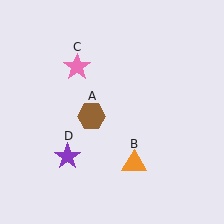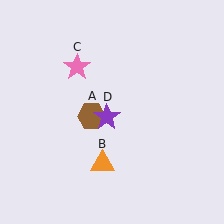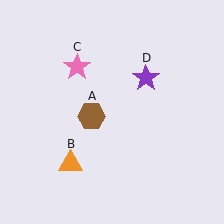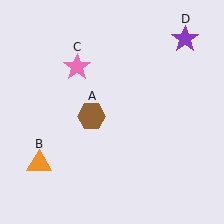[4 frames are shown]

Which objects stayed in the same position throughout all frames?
Brown hexagon (object A) and pink star (object C) remained stationary.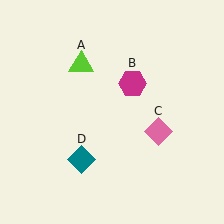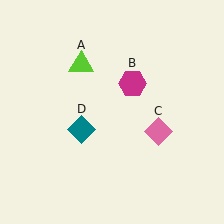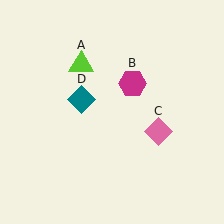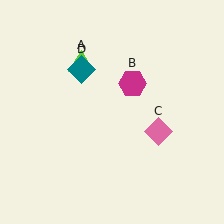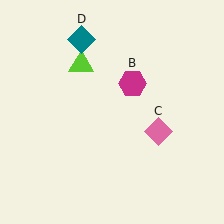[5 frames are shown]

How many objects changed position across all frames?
1 object changed position: teal diamond (object D).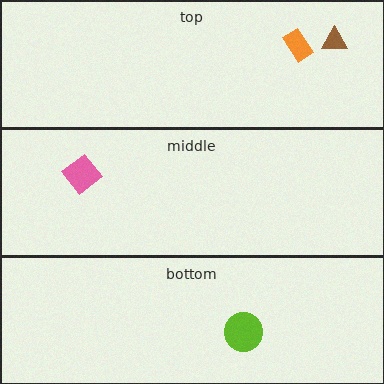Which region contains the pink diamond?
The middle region.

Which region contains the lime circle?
The bottom region.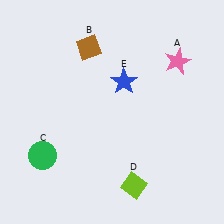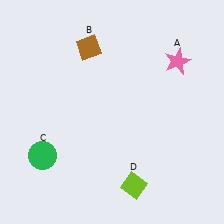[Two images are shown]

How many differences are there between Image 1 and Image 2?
There is 1 difference between the two images.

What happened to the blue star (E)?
The blue star (E) was removed in Image 2. It was in the top-right area of Image 1.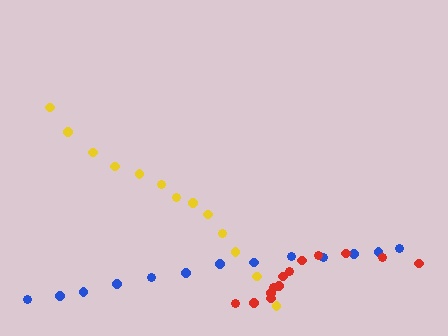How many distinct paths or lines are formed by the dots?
There are 3 distinct paths.